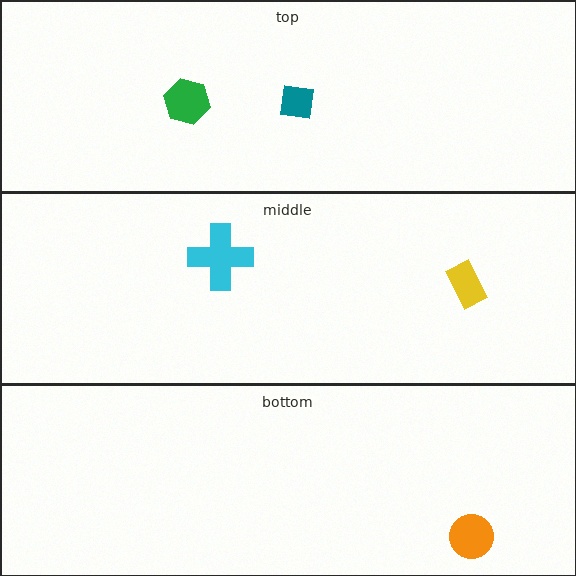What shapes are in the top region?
The teal square, the green hexagon.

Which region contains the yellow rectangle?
The middle region.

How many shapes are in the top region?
2.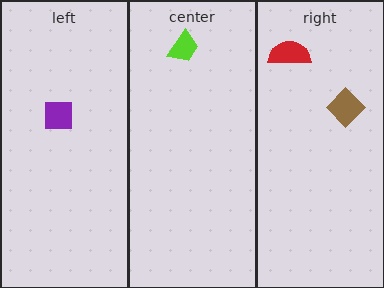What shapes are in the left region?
The purple square.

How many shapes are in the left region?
1.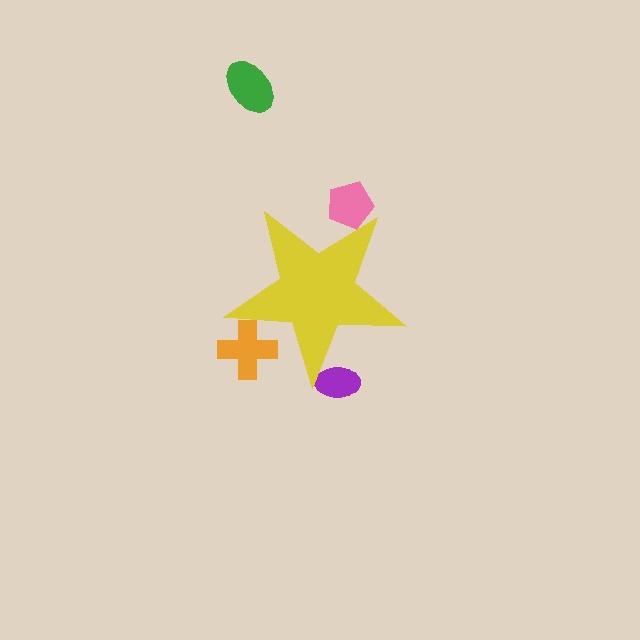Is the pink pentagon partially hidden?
Yes, the pink pentagon is partially hidden behind the yellow star.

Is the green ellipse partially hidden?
No, the green ellipse is fully visible.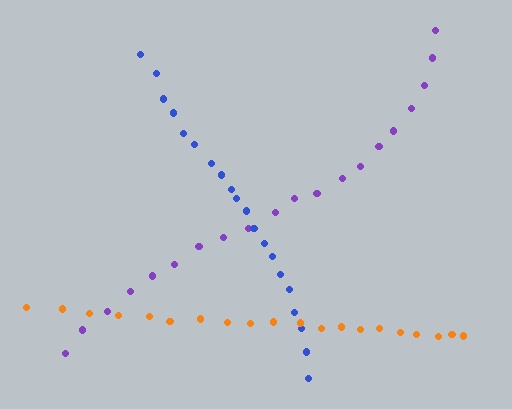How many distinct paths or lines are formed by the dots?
There are 3 distinct paths.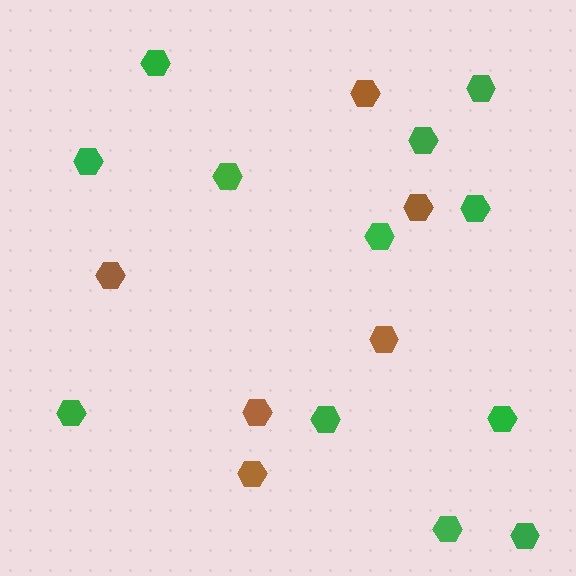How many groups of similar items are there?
There are 2 groups: one group of green hexagons (12) and one group of brown hexagons (6).